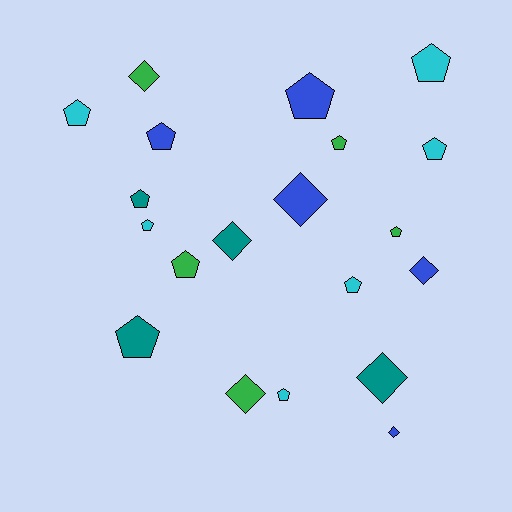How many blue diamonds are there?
There are 3 blue diamonds.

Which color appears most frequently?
Cyan, with 6 objects.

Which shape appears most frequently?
Pentagon, with 13 objects.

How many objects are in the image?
There are 20 objects.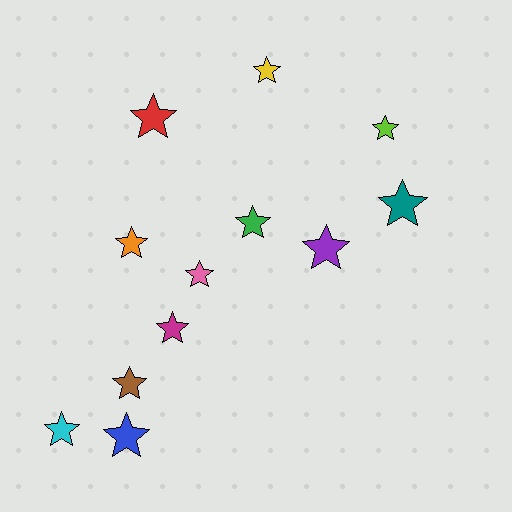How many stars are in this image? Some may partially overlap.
There are 12 stars.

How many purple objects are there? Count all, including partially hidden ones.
There is 1 purple object.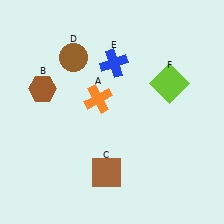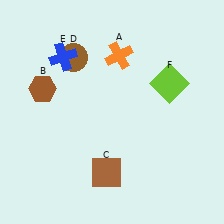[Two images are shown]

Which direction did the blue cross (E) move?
The blue cross (E) moved left.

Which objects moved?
The objects that moved are: the orange cross (A), the blue cross (E).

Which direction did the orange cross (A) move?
The orange cross (A) moved up.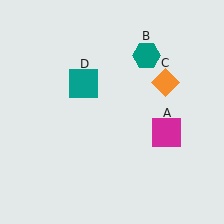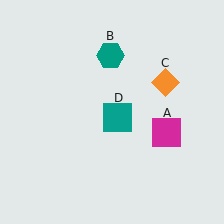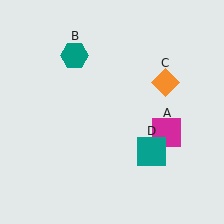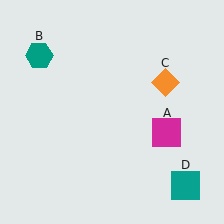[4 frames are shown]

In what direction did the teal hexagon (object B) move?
The teal hexagon (object B) moved left.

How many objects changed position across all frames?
2 objects changed position: teal hexagon (object B), teal square (object D).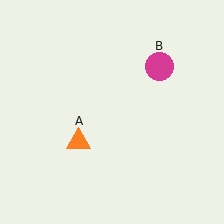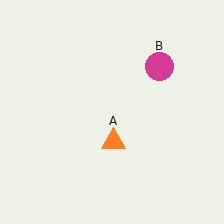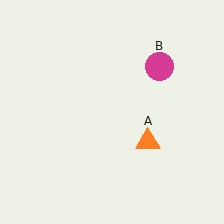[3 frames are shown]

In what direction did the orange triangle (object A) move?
The orange triangle (object A) moved right.